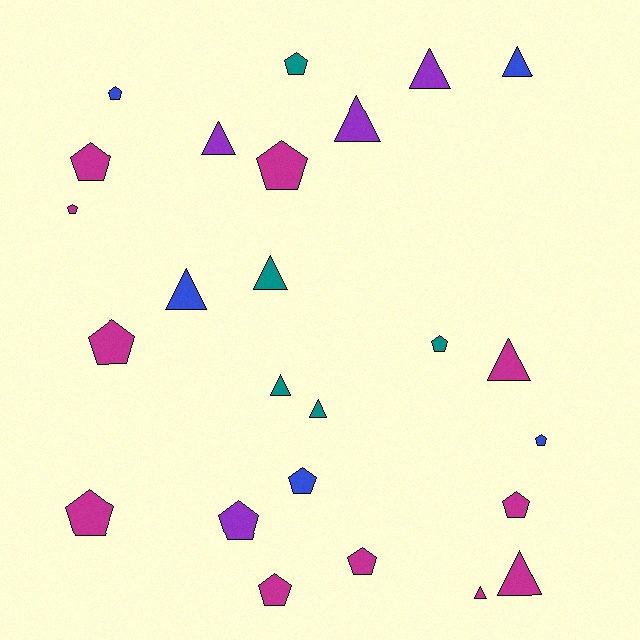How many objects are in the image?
There are 25 objects.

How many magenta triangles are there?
There are 3 magenta triangles.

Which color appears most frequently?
Magenta, with 11 objects.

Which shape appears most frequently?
Pentagon, with 14 objects.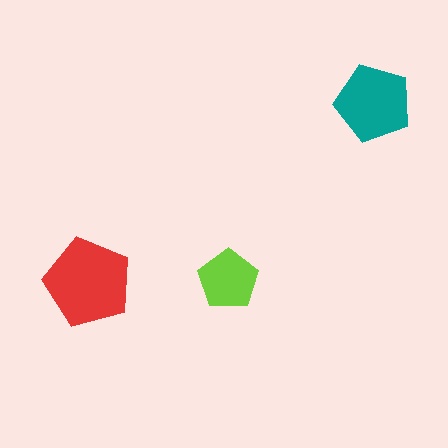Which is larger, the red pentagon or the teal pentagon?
The red one.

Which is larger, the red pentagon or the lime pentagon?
The red one.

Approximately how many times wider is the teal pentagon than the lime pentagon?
About 1.5 times wider.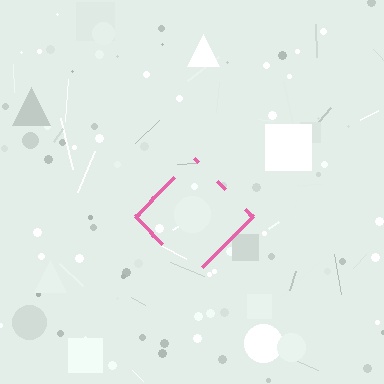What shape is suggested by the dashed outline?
The dashed outline suggests a diamond.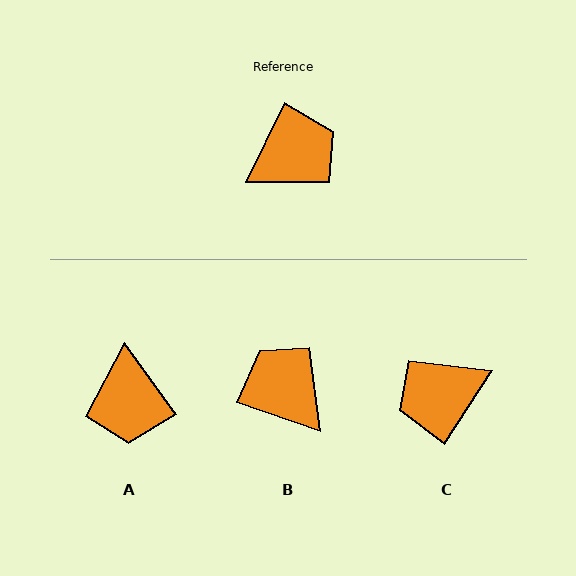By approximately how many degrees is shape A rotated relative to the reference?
Approximately 118 degrees clockwise.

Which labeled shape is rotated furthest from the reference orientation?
C, about 174 degrees away.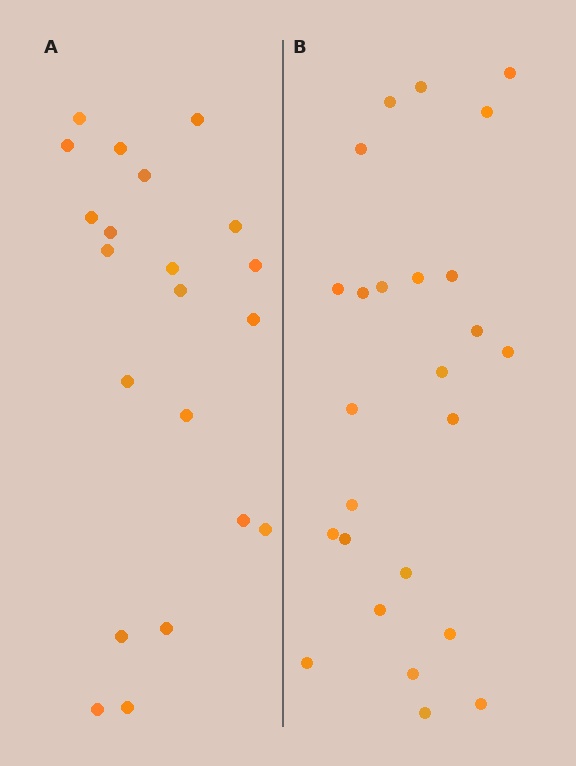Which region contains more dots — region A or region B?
Region B (the right region) has more dots.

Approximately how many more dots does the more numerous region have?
Region B has about 4 more dots than region A.